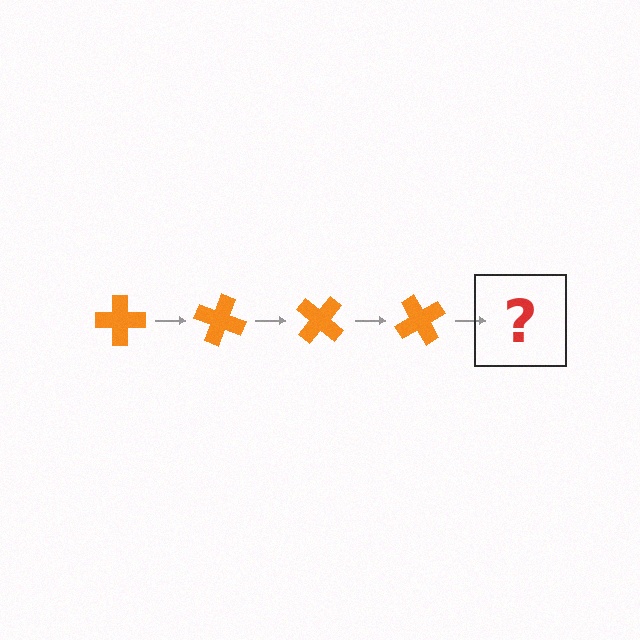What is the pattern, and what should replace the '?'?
The pattern is that the cross rotates 20 degrees each step. The '?' should be an orange cross rotated 80 degrees.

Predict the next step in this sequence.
The next step is an orange cross rotated 80 degrees.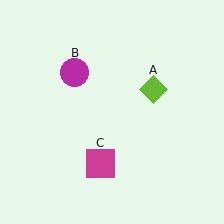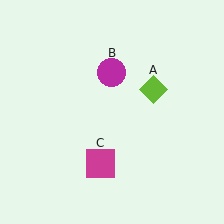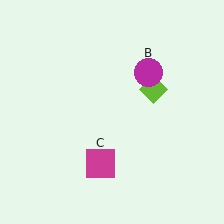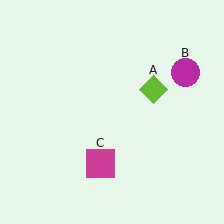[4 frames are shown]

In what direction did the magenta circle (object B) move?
The magenta circle (object B) moved right.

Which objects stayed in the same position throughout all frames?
Lime diamond (object A) and magenta square (object C) remained stationary.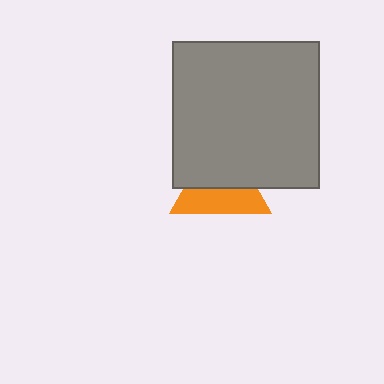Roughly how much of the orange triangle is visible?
About half of it is visible (roughly 46%).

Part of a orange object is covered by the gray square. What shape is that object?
It is a triangle.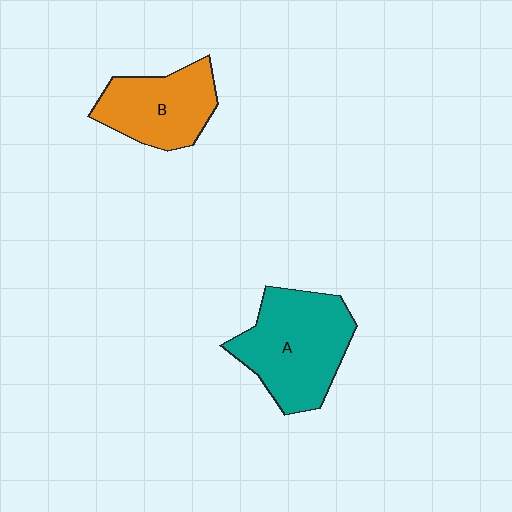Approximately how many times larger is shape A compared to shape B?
Approximately 1.4 times.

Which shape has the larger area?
Shape A (teal).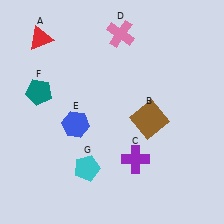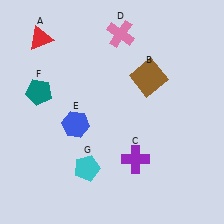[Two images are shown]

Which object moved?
The brown square (B) moved up.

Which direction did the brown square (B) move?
The brown square (B) moved up.